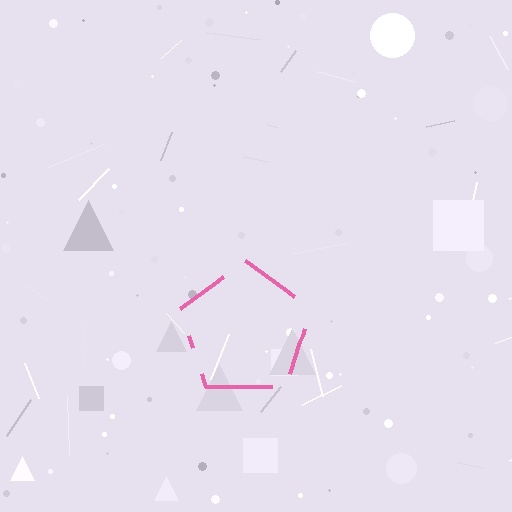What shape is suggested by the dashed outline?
The dashed outline suggests a pentagon.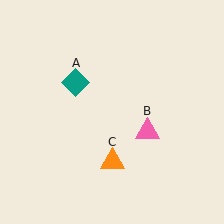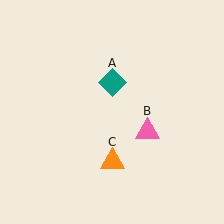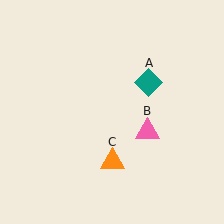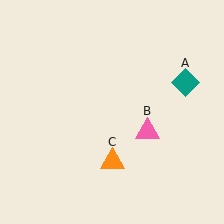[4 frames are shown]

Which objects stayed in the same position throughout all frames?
Pink triangle (object B) and orange triangle (object C) remained stationary.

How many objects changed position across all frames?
1 object changed position: teal diamond (object A).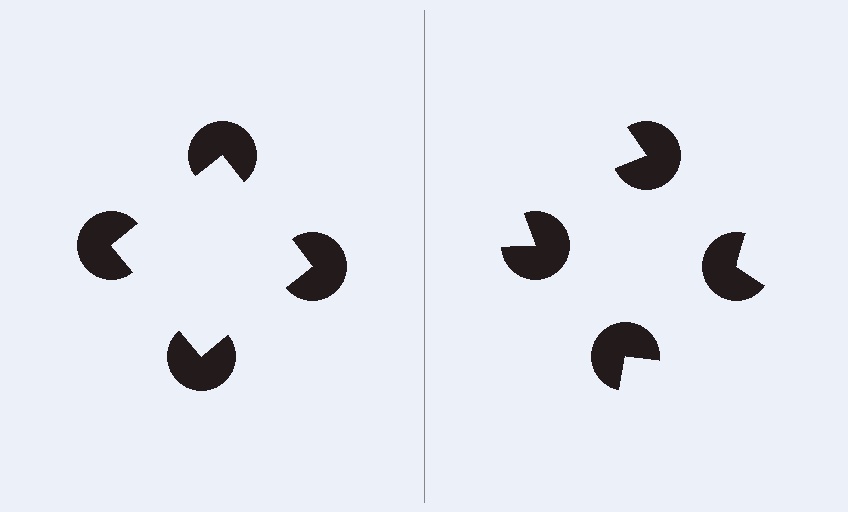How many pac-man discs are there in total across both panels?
8 — 4 on each side.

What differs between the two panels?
The pac-man discs are positioned identically on both sides; only the wedge orientations differ. On the left they align to a square; on the right they are misaligned.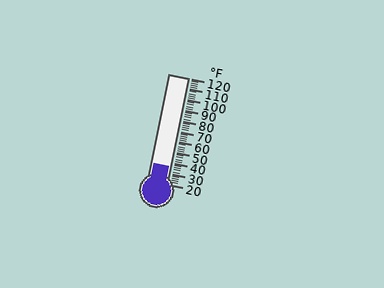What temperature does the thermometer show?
The thermometer shows approximately 36°F.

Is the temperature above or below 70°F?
The temperature is below 70°F.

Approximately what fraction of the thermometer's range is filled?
The thermometer is filled to approximately 15% of its range.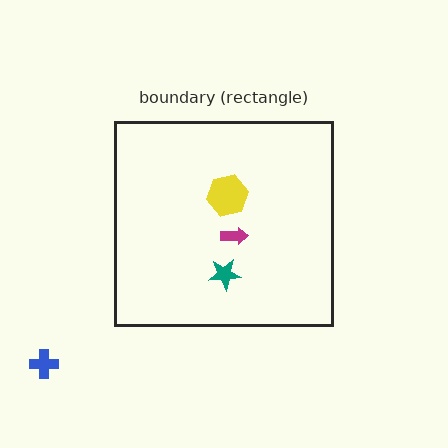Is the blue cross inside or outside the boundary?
Outside.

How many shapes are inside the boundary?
3 inside, 1 outside.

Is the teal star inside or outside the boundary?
Inside.